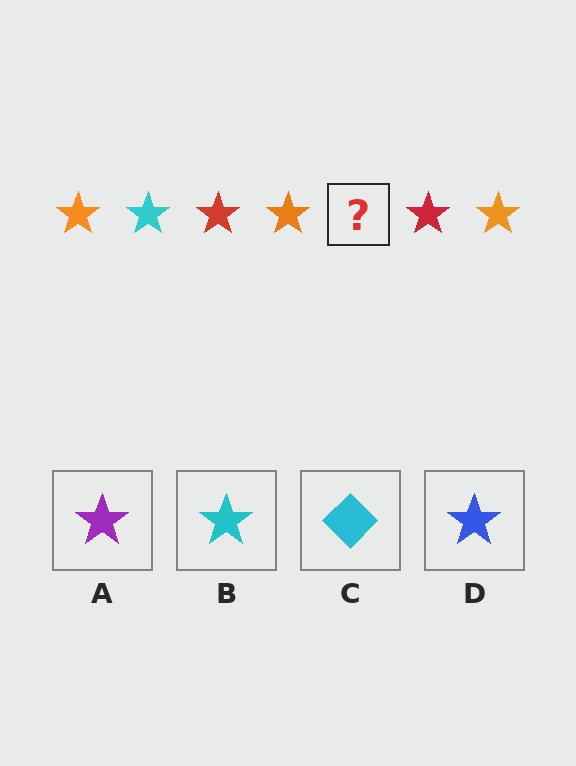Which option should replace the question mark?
Option B.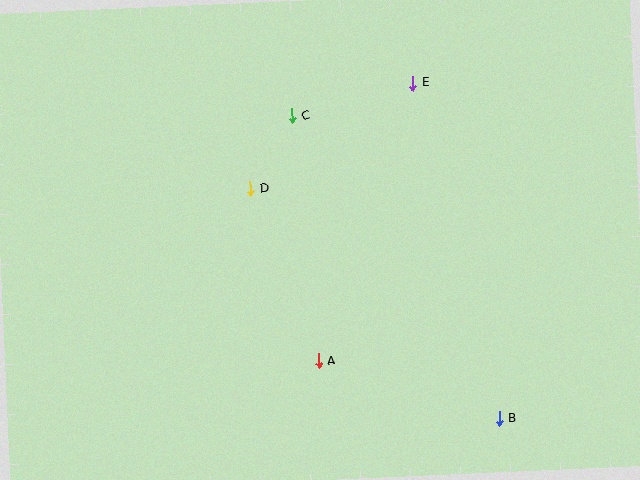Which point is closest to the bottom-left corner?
Point A is closest to the bottom-left corner.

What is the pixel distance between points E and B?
The distance between E and B is 346 pixels.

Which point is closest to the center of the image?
Point D at (250, 189) is closest to the center.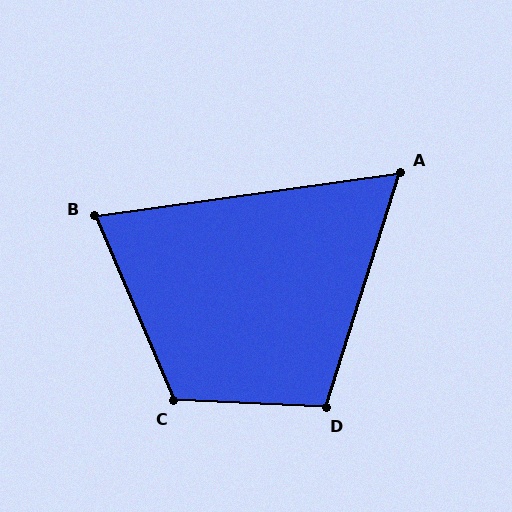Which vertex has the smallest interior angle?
A, at approximately 65 degrees.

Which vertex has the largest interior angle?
C, at approximately 115 degrees.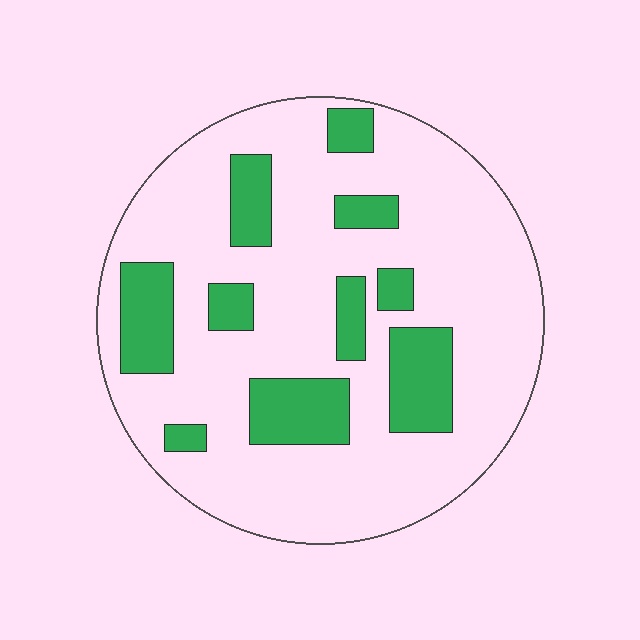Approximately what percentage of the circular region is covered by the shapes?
Approximately 20%.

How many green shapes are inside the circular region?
10.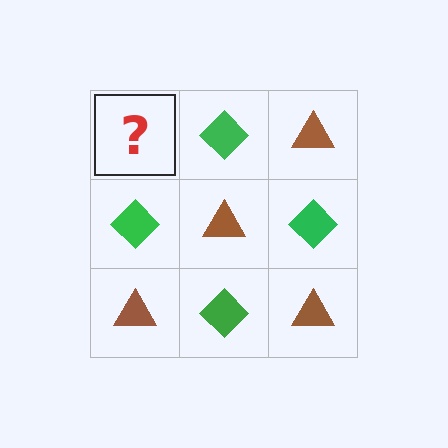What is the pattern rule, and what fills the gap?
The rule is that it alternates brown triangle and green diamond in a checkerboard pattern. The gap should be filled with a brown triangle.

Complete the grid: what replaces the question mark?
The question mark should be replaced with a brown triangle.